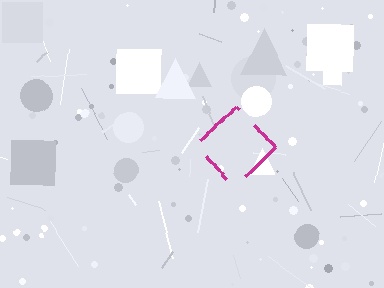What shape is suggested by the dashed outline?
The dashed outline suggests a diamond.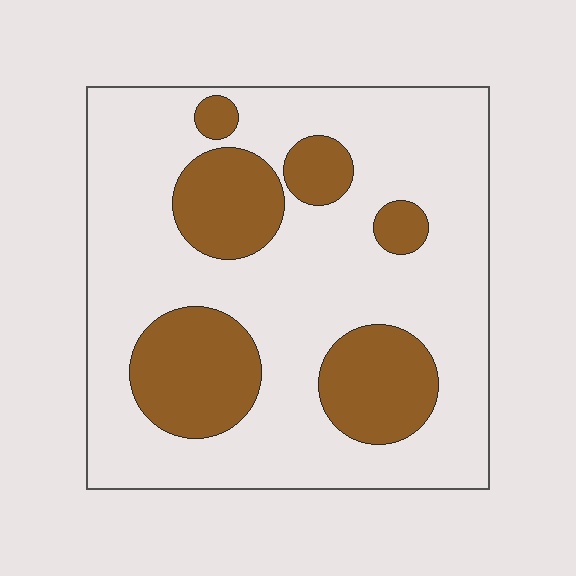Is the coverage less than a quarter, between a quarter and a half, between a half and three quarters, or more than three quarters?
Between a quarter and a half.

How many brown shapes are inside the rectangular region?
6.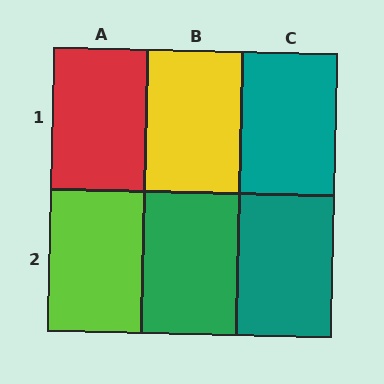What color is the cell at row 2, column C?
Teal.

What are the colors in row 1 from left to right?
Red, yellow, teal.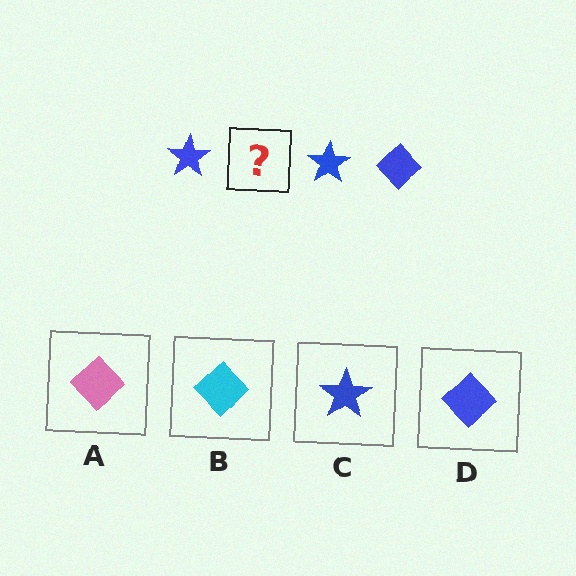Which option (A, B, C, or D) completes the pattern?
D.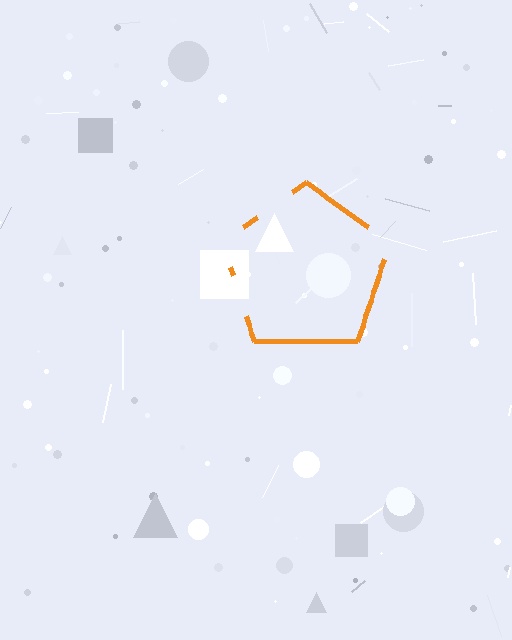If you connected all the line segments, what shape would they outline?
They would outline a pentagon.